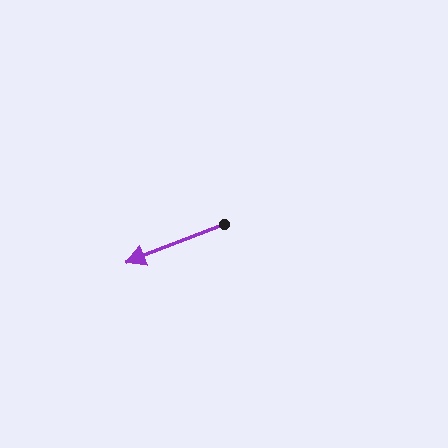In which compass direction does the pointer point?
West.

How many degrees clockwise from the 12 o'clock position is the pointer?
Approximately 248 degrees.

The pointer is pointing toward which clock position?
Roughly 8 o'clock.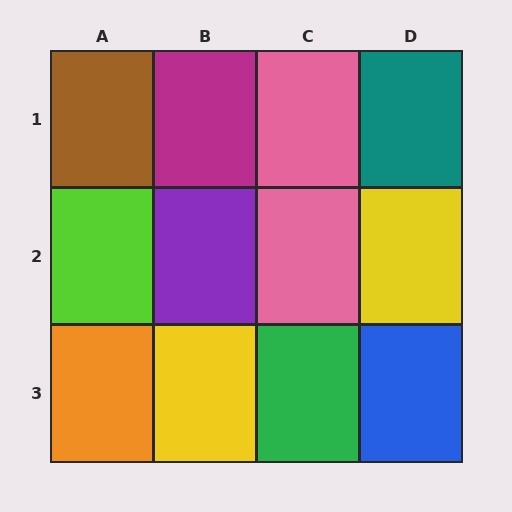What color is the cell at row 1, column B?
Magenta.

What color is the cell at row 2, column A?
Lime.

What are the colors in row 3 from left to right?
Orange, yellow, green, blue.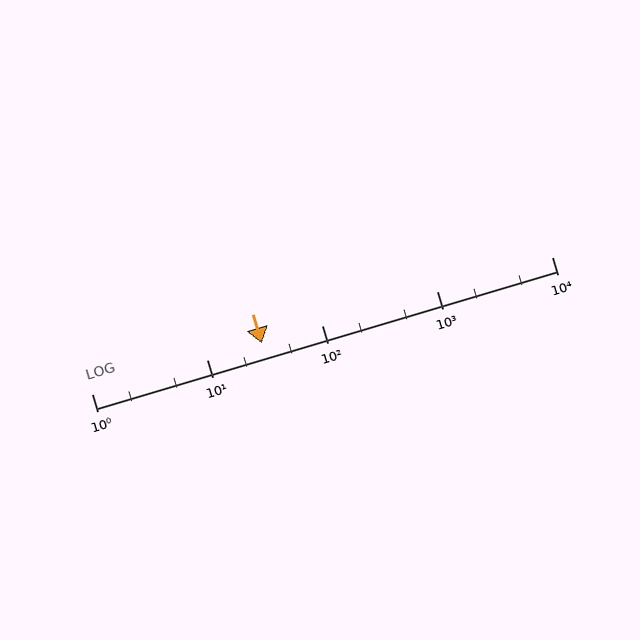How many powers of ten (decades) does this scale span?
The scale spans 4 decades, from 1 to 10000.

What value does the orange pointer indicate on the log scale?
The pointer indicates approximately 30.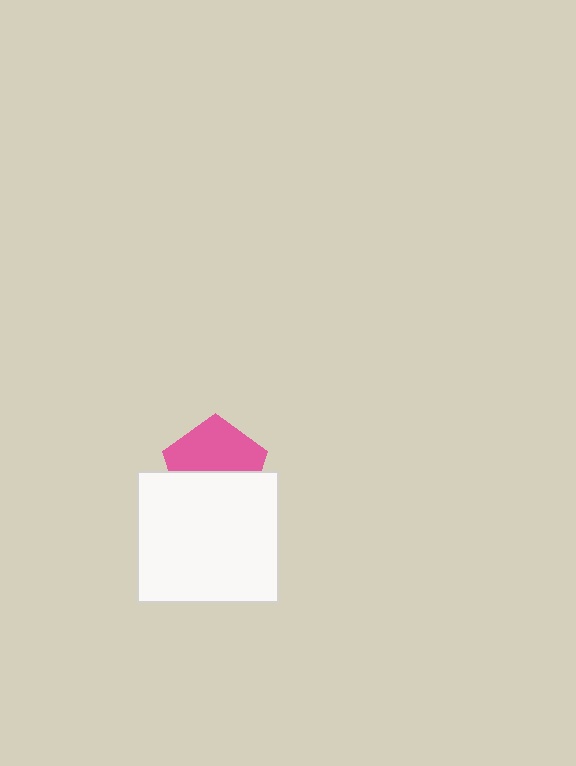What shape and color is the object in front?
The object in front is a white rectangle.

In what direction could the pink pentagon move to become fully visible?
The pink pentagon could move up. That would shift it out from behind the white rectangle entirely.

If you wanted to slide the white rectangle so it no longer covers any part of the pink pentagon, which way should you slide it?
Slide it down — that is the most direct way to separate the two shapes.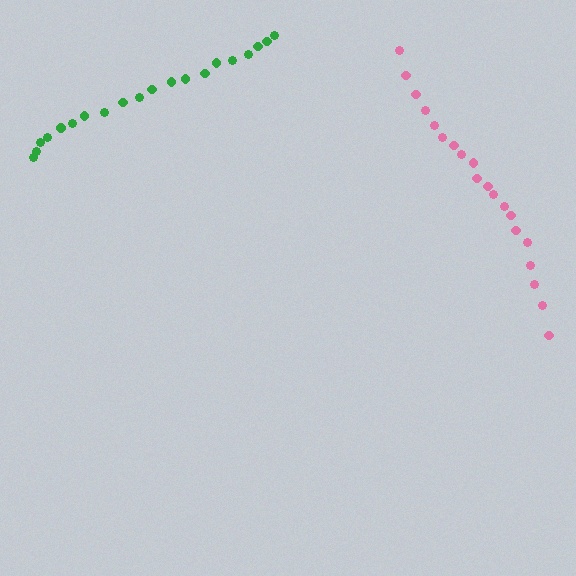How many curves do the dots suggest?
There are 2 distinct paths.